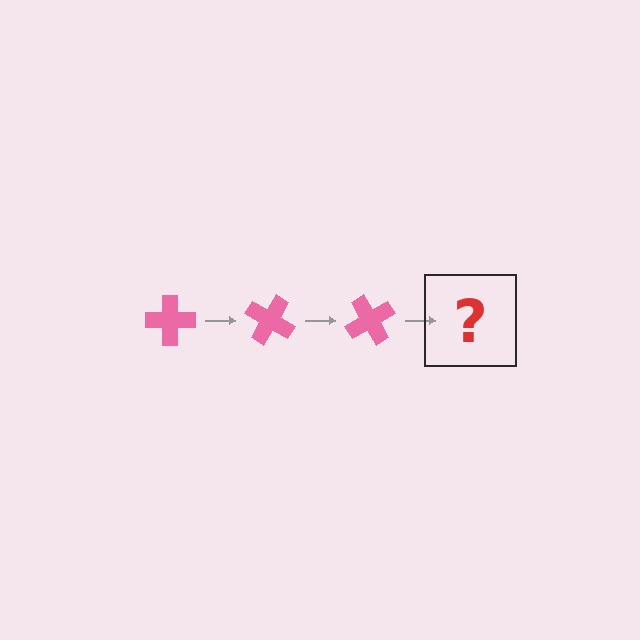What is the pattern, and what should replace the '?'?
The pattern is that the cross rotates 30 degrees each step. The '?' should be a pink cross rotated 90 degrees.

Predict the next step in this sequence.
The next step is a pink cross rotated 90 degrees.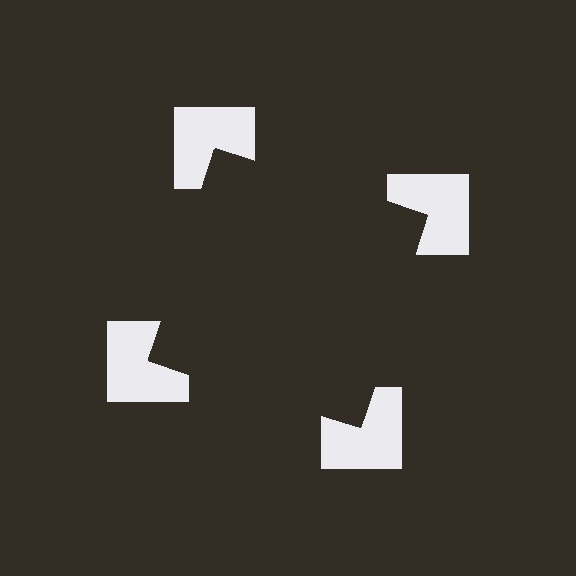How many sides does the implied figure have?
4 sides.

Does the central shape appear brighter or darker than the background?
It typically appears slightly darker than the background, even though no actual brightness change is drawn.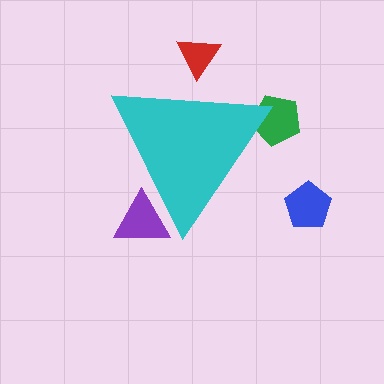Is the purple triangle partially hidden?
Yes, the purple triangle is partially hidden behind the cyan triangle.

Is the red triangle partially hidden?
Yes, the red triangle is partially hidden behind the cyan triangle.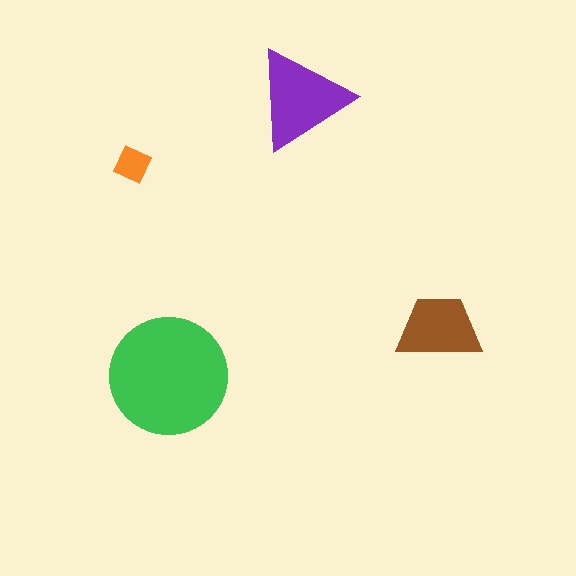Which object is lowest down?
The green circle is bottommost.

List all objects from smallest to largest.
The orange square, the brown trapezoid, the purple triangle, the green circle.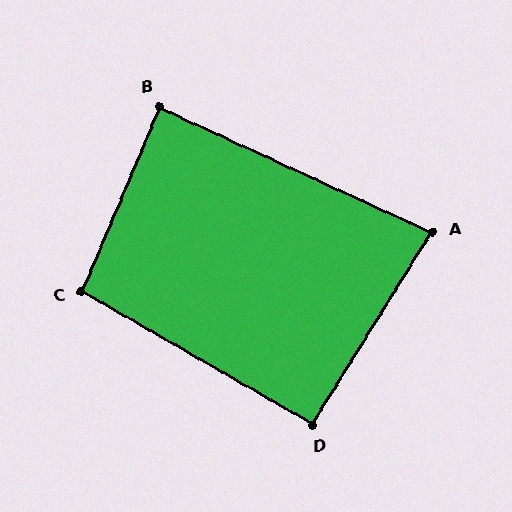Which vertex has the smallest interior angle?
A, at approximately 83 degrees.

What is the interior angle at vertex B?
Approximately 88 degrees (approximately right).